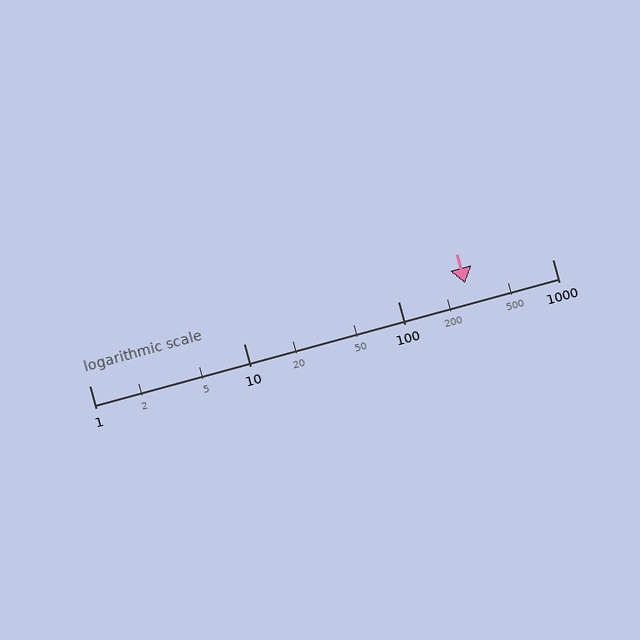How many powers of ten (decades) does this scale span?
The scale spans 3 decades, from 1 to 1000.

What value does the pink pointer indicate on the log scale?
The pointer indicates approximately 270.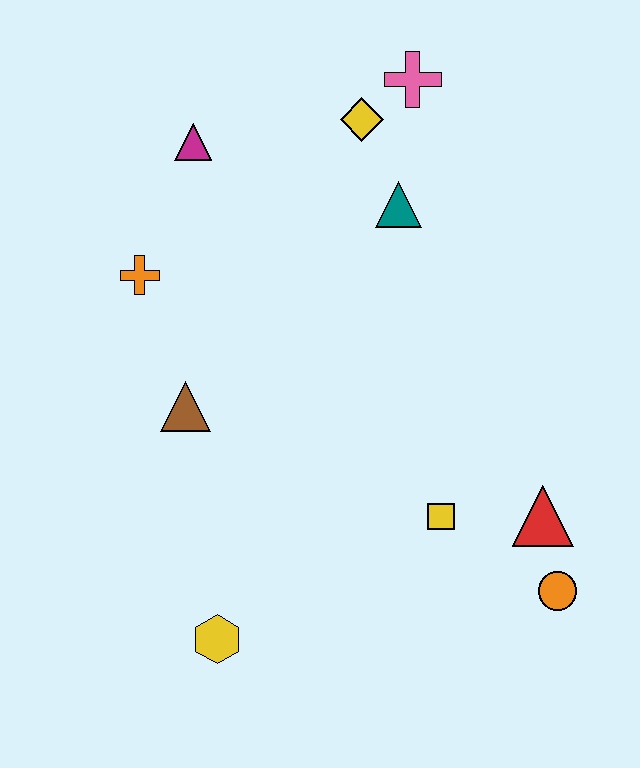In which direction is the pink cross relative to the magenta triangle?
The pink cross is to the right of the magenta triangle.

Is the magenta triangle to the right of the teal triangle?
No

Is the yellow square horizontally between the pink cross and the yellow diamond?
No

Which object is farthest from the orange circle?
The magenta triangle is farthest from the orange circle.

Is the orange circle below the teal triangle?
Yes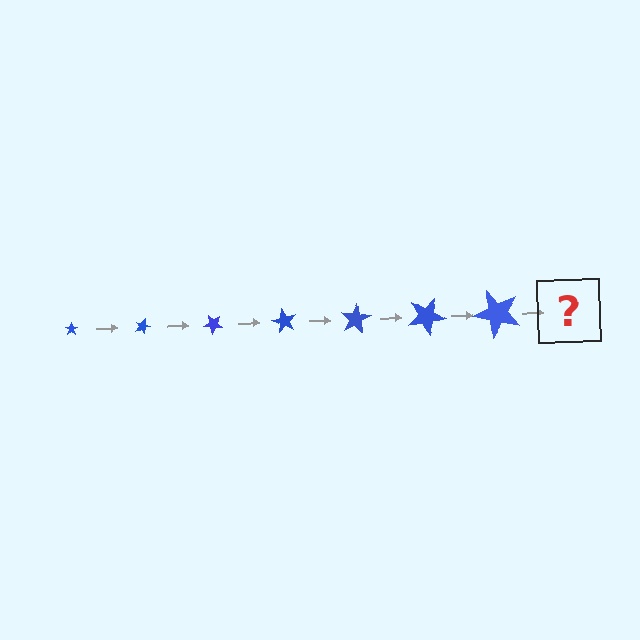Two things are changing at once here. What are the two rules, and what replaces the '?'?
The two rules are that the star grows larger each step and it rotates 20 degrees each step. The '?' should be a star, larger than the previous one and rotated 140 degrees from the start.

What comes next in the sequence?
The next element should be a star, larger than the previous one and rotated 140 degrees from the start.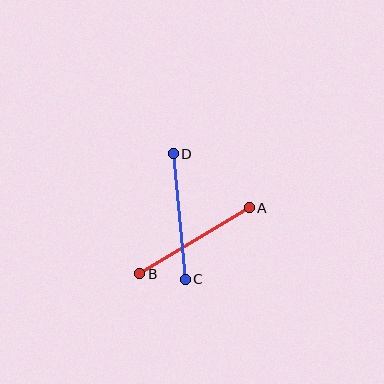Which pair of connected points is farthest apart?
Points A and B are farthest apart.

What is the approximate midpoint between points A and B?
The midpoint is at approximately (195, 241) pixels.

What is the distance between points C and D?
The distance is approximately 126 pixels.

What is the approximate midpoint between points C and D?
The midpoint is at approximately (179, 216) pixels.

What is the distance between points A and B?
The distance is approximately 128 pixels.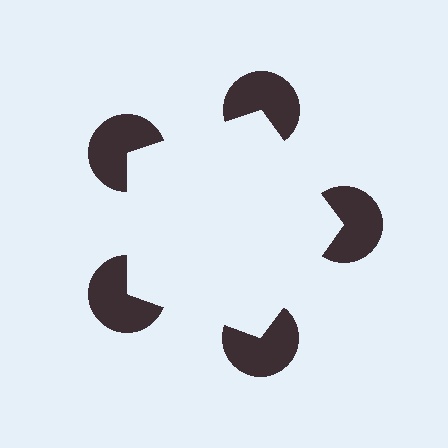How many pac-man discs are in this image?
There are 5 — one at each vertex of the illusory pentagon.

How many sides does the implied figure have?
5 sides.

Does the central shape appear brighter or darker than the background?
It typically appears slightly brighter than the background, even though no actual brightness change is drawn.